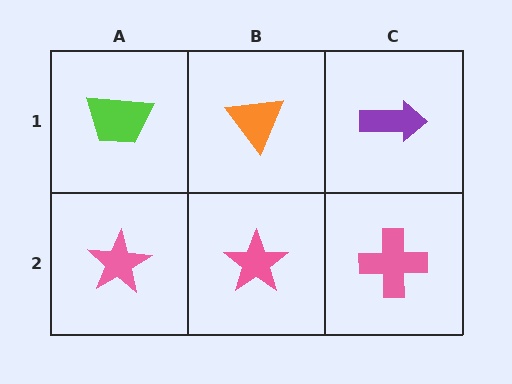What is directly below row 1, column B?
A pink star.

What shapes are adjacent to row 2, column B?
An orange triangle (row 1, column B), a pink star (row 2, column A), a pink cross (row 2, column C).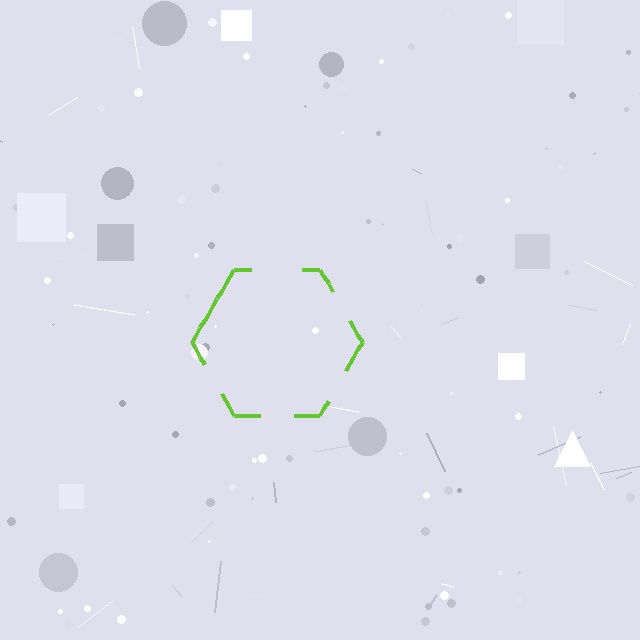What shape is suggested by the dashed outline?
The dashed outline suggests a hexagon.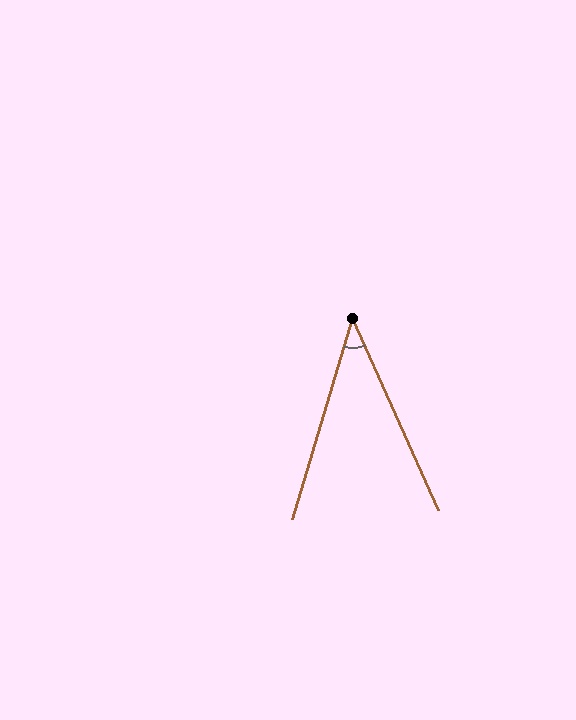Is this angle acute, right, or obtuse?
It is acute.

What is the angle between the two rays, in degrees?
Approximately 41 degrees.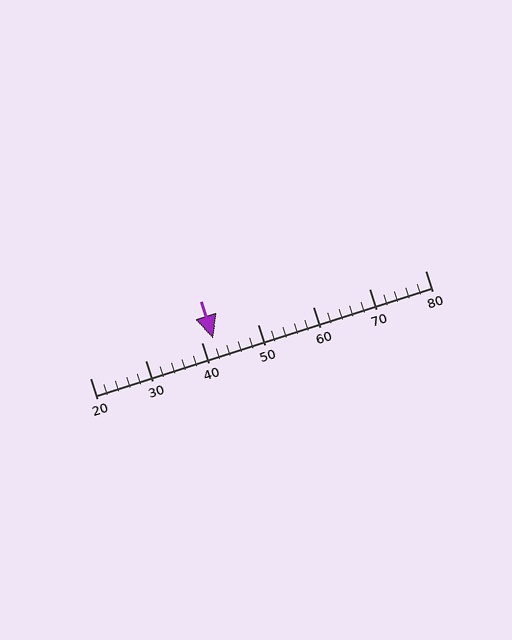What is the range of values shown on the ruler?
The ruler shows values from 20 to 80.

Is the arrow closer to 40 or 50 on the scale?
The arrow is closer to 40.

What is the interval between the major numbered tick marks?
The major tick marks are spaced 10 units apart.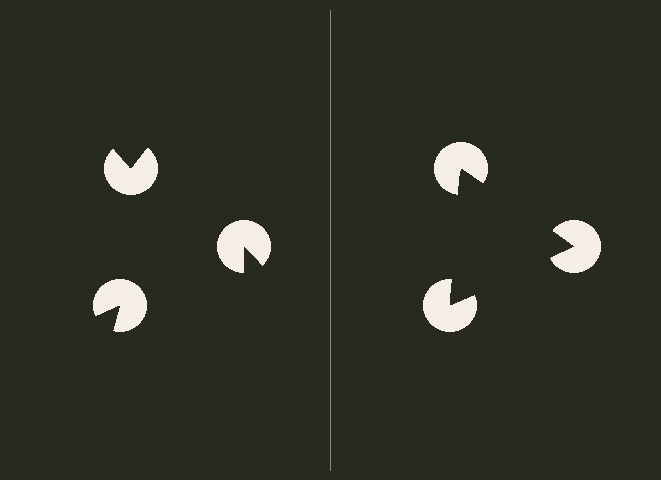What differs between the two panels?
The pac-man discs are positioned identically on both sides; only the wedge orientations differ. On the right they align to a triangle; on the left they are misaligned.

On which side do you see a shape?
An illusory triangle appears on the right side. On the left side the wedge cuts are rotated, so no coherent shape forms.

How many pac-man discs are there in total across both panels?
6 — 3 on each side.